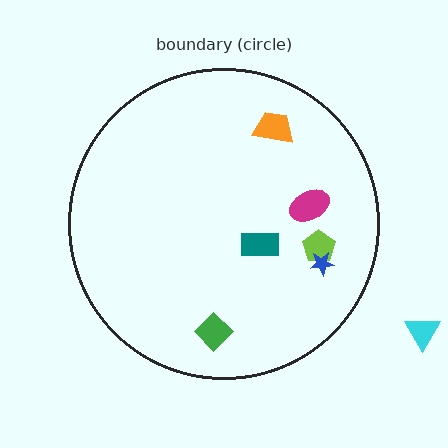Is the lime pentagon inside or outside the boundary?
Inside.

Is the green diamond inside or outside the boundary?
Inside.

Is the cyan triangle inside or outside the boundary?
Outside.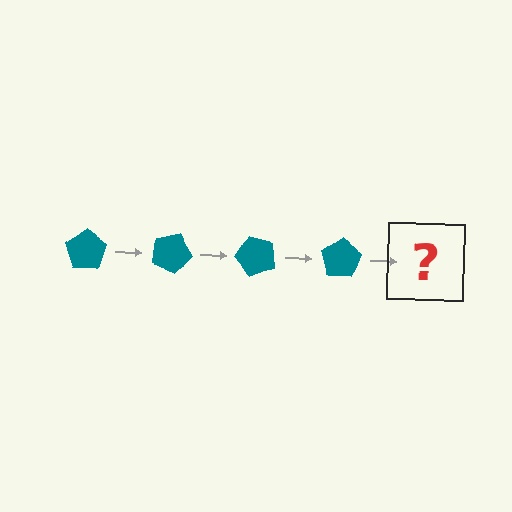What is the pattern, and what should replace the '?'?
The pattern is that the pentagon rotates 25 degrees each step. The '?' should be a teal pentagon rotated 100 degrees.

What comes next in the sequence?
The next element should be a teal pentagon rotated 100 degrees.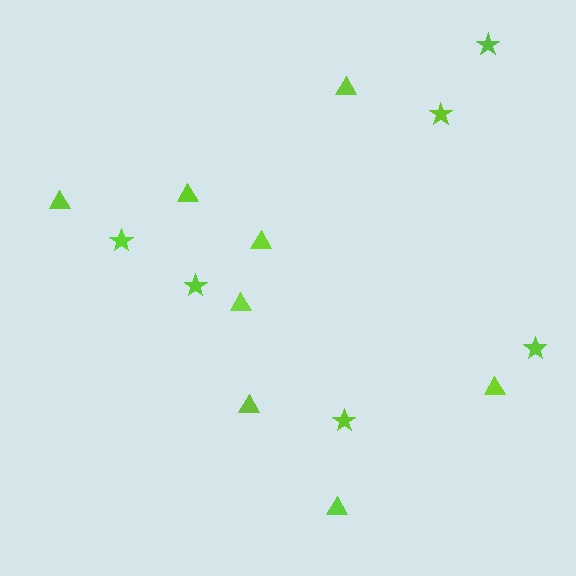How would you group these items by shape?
There are 2 groups: one group of stars (6) and one group of triangles (8).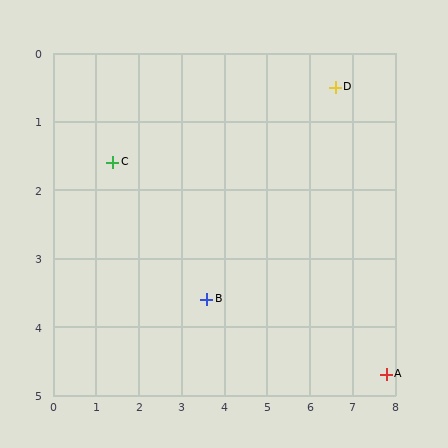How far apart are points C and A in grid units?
Points C and A are about 7.1 grid units apart.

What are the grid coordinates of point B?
Point B is at approximately (3.6, 3.6).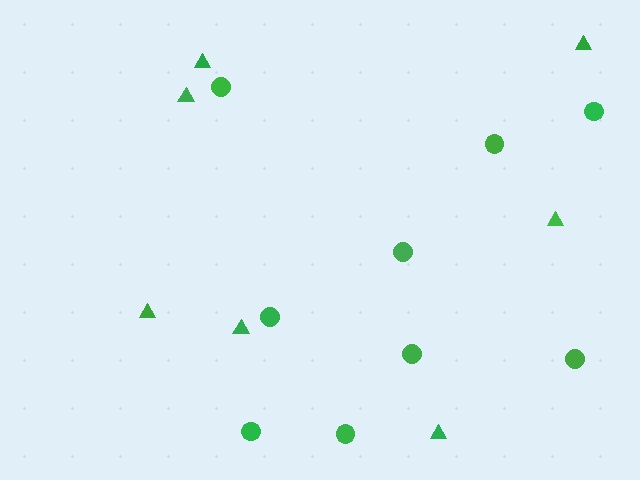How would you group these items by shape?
There are 2 groups: one group of circles (9) and one group of triangles (7).